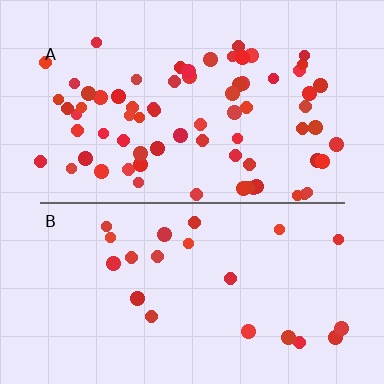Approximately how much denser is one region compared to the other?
Approximately 3.3× — region A over region B.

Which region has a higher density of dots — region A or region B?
A (the top).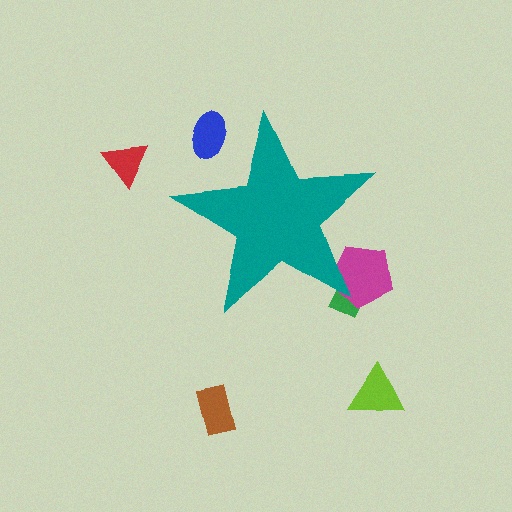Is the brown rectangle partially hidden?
No, the brown rectangle is fully visible.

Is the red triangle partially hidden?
No, the red triangle is fully visible.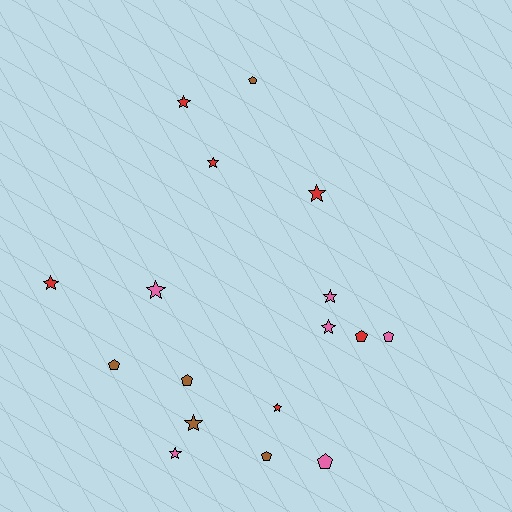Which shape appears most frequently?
Star, with 10 objects.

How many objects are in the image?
There are 17 objects.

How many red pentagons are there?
There is 1 red pentagon.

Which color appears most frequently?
Red, with 6 objects.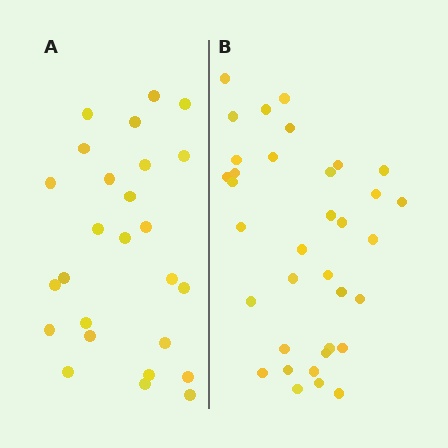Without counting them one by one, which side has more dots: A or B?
Region B (the right region) has more dots.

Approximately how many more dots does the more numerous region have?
Region B has roughly 8 or so more dots than region A.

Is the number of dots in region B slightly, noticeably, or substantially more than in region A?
Region B has noticeably more, but not dramatically so. The ratio is roughly 1.3 to 1.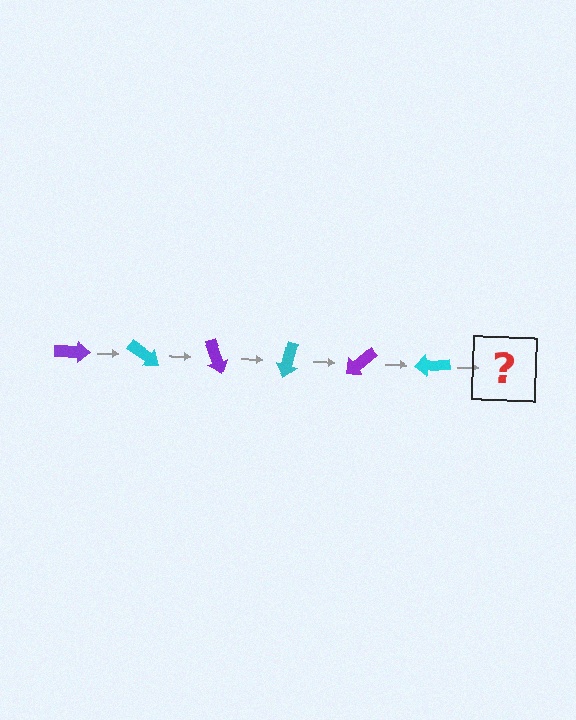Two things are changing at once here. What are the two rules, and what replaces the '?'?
The two rules are that it rotates 35 degrees each step and the color cycles through purple and cyan. The '?' should be a purple arrow, rotated 210 degrees from the start.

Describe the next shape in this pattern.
It should be a purple arrow, rotated 210 degrees from the start.